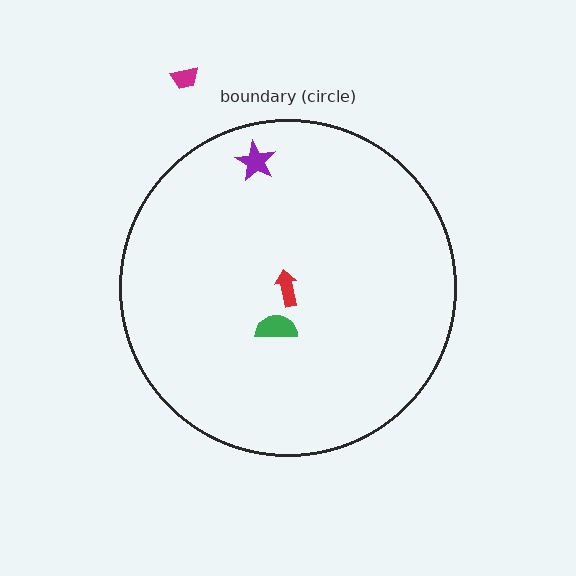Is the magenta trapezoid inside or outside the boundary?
Outside.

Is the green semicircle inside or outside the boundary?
Inside.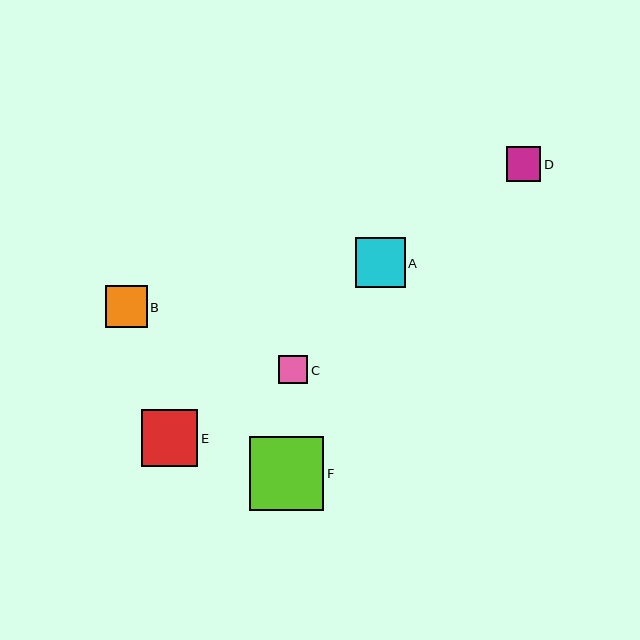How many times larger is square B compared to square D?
Square B is approximately 1.2 times the size of square D.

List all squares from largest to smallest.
From largest to smallest: F, E, A, B, D, C.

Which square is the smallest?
Square C is the smallest with a size of approximately 29 pixels.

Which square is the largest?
Square F is the largest with a size of approximately 74 pixels.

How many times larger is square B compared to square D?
Square B is approximately 1.2 times the size of square D.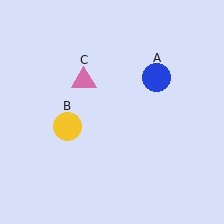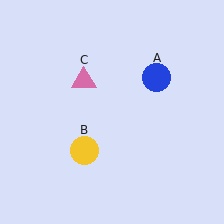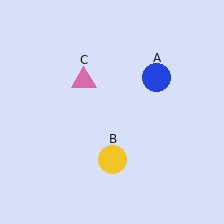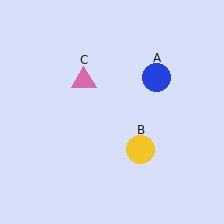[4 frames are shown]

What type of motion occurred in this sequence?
The yellow circle (object B) rotated counterclockwise around the center of the scene.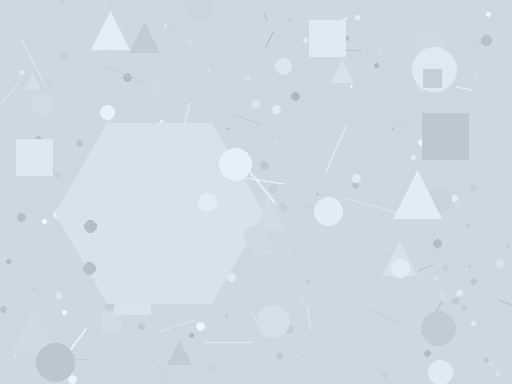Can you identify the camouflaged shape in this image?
The camouflaged shape is a hexagon.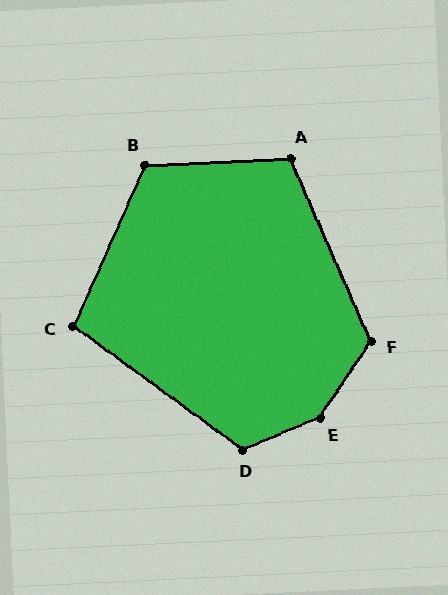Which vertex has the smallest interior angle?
C, at approximately 102 degrees.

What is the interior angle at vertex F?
Approximately 122 degrees (obtuse).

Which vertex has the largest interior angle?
E, at approximately 147 degrees.